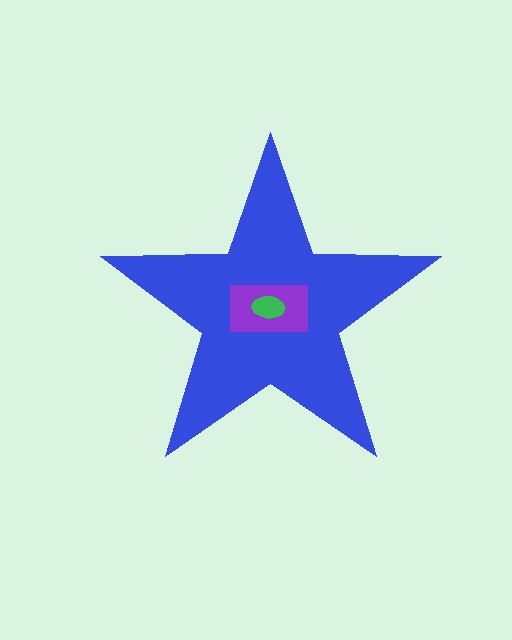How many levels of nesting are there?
3.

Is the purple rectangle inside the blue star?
Yes.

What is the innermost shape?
The green ellipse.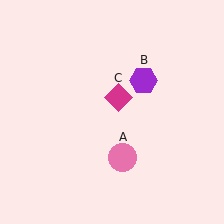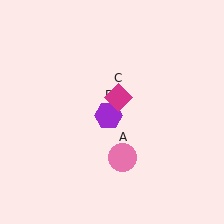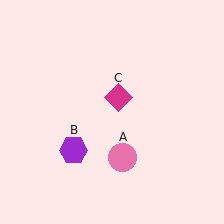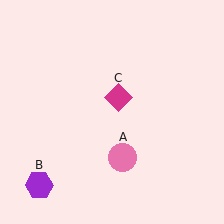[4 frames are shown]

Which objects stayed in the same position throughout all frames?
Pink circle (object A) and magenta diamond (object C) remained stationary.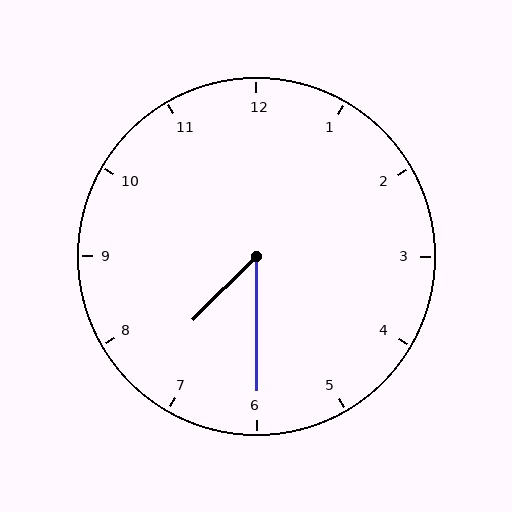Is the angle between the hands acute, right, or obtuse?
It is acute.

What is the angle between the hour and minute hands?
Approximately 45 degrees.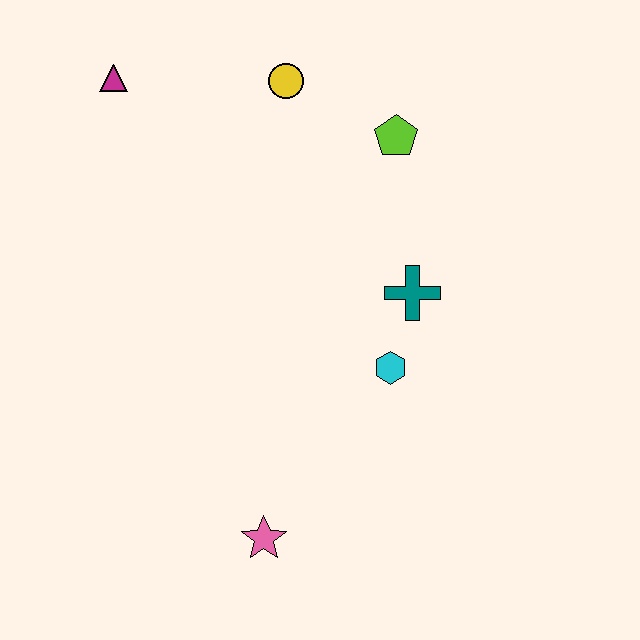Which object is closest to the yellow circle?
The lime pentagon is closest to the yellow circle.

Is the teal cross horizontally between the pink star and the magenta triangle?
No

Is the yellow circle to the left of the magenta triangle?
No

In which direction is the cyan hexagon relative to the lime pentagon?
The cyan hexagon is below the lime pentagon.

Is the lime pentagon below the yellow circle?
Yes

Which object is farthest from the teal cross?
The magenta triangle is farthest from the teal cross.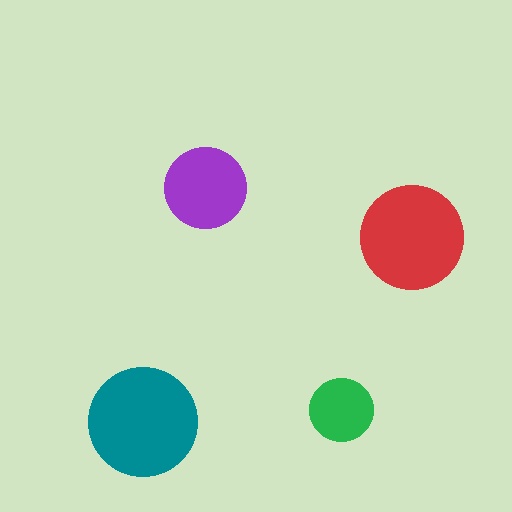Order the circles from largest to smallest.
the teal one, the red one, the purple one, the green one.